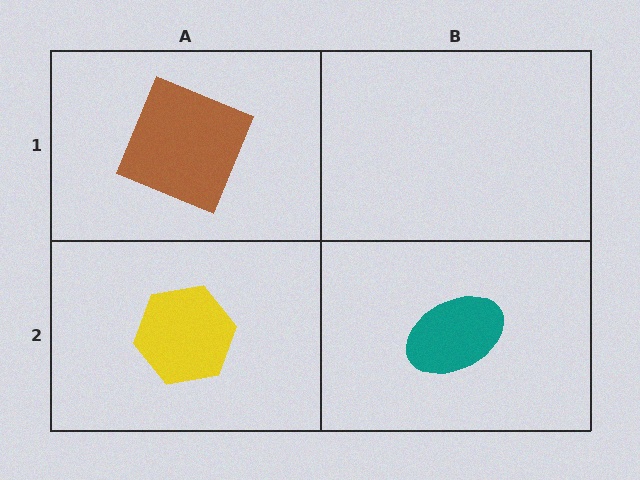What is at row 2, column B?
A teal ellipse.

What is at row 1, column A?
A brown square.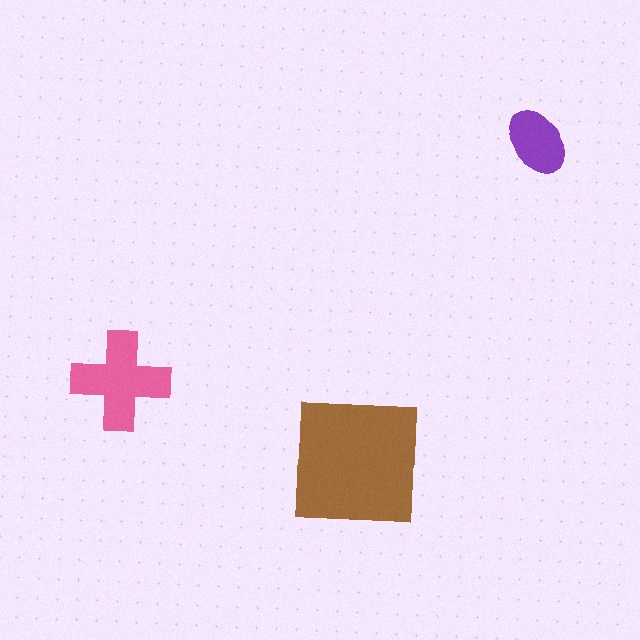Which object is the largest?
The brown square.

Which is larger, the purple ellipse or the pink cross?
The pink cross.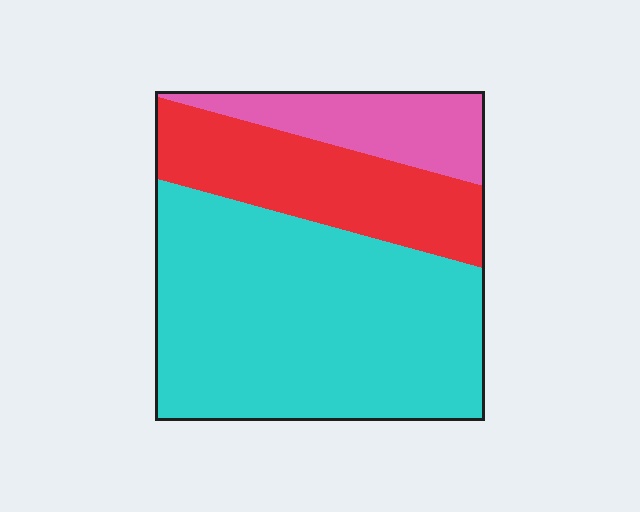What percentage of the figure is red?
Red covers about 25% of the figure.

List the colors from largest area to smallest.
From largest to smallest: cyan, red, pink.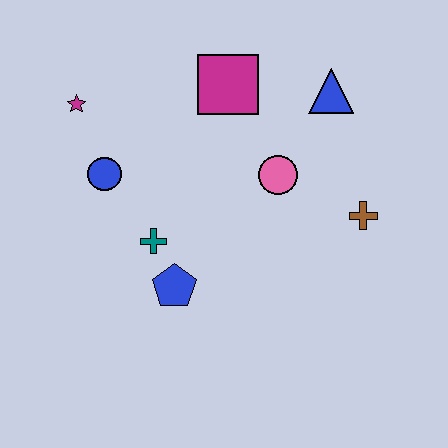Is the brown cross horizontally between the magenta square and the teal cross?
No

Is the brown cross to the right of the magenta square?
Yes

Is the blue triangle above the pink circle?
Yes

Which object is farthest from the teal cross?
The blue triangle is farthest from the teal cross.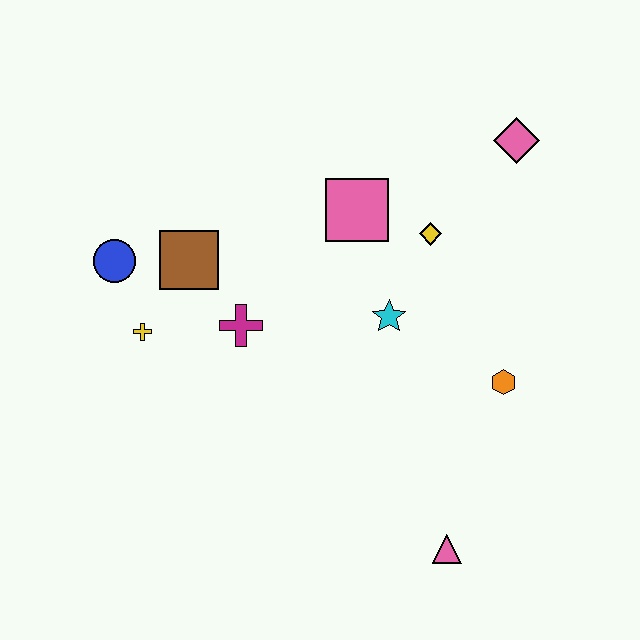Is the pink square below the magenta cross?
No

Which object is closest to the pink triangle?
The orange hexagon is closest to the pink triangle.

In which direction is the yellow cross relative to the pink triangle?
The yellow cross is to the left of the pink triangle.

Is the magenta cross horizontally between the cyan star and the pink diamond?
No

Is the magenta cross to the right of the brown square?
Yes